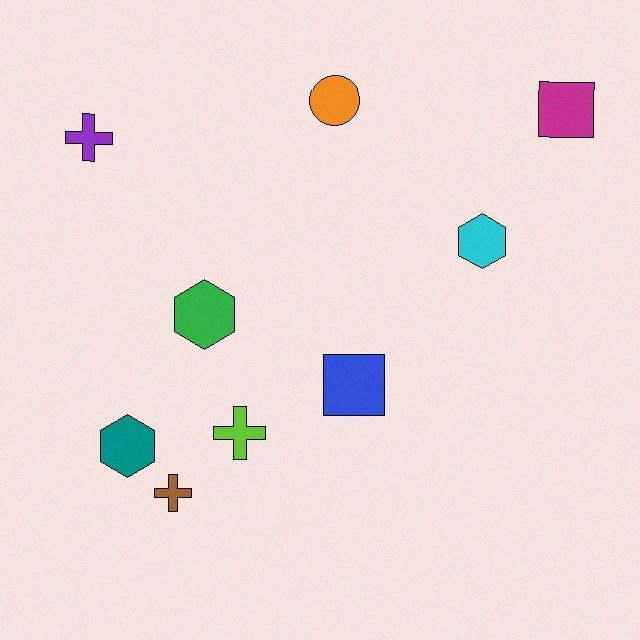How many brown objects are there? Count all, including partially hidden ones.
There is 1 brown object.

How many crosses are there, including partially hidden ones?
There are 3 crosses.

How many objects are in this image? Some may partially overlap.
There are 9 objects.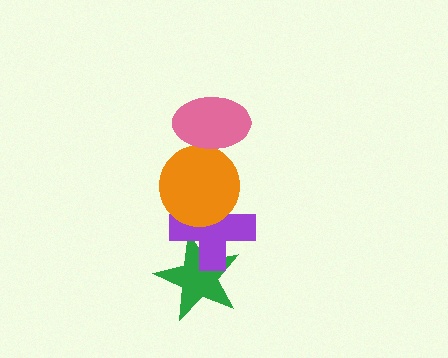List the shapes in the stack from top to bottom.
From top to bottom: the pink ellipse, the orange circle, the purple cross, the green star.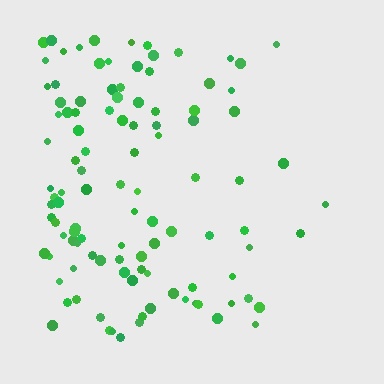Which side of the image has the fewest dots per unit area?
The right.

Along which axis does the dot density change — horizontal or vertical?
Horizontal.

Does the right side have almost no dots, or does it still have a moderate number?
Still a moderate number, just noticeably fewer than the left.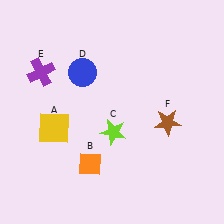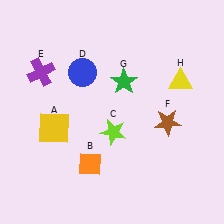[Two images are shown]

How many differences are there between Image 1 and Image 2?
There are 2 differences between the two images.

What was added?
A green star (G), a yellow triangle (H) were added in Image 2.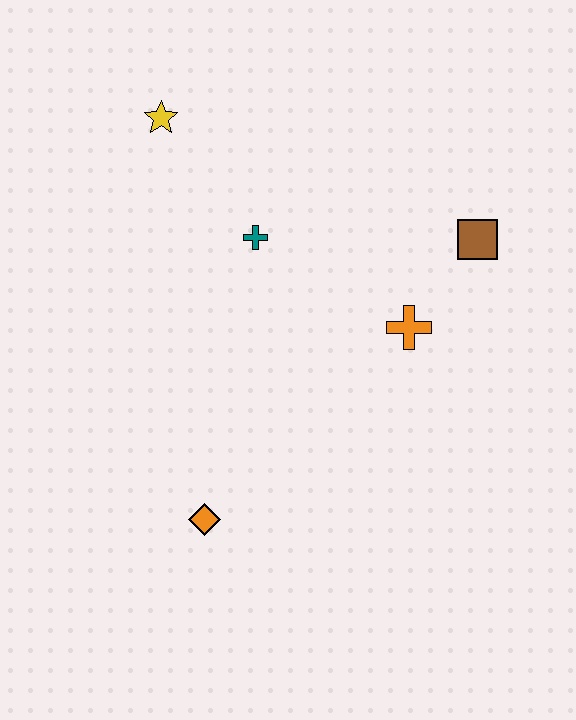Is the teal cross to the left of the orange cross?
Yes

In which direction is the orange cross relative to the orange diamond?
The orange cross is to the right of the orange diamond.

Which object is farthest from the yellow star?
The orange diamond is farthest from the yellow star.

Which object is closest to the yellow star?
The teal cross is closest to the yellow star.